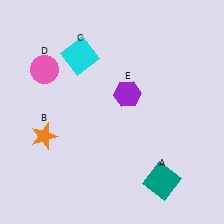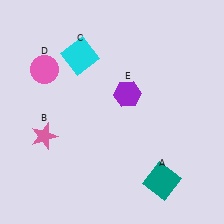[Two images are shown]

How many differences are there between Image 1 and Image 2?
There is 1 difference between the two images.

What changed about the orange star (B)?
In Image 1, B is orange. In Image 2, it changed to pink.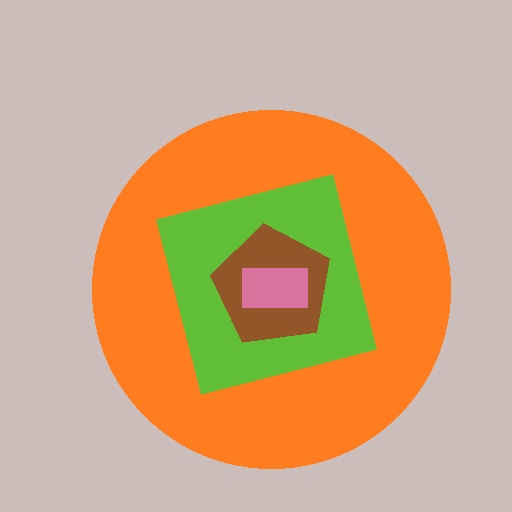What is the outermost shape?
The orange circle.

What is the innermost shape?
The pink rectangle.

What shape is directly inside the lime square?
The brown pentagon.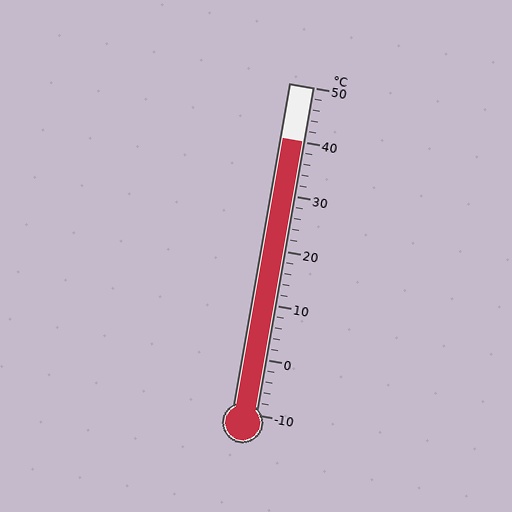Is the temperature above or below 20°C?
The temperature is above 20°C.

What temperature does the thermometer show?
The thermometer shows approximately 40°C.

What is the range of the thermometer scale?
The thermometer scale ranges from -10°C to 50°C.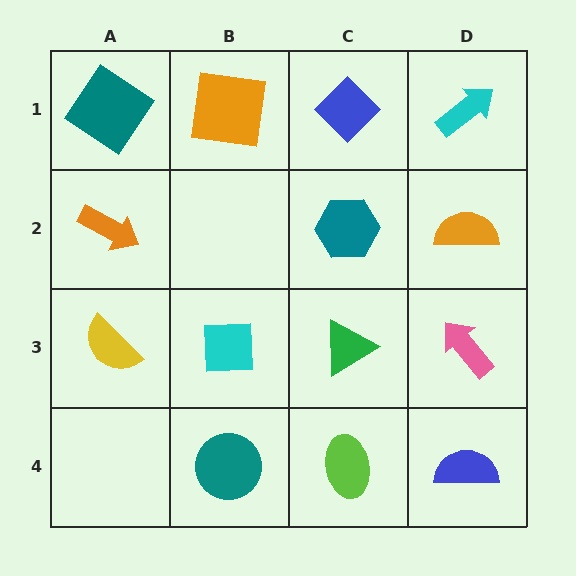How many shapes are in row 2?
3 shapes.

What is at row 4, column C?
A lime ellipse.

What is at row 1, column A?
A teal diamond.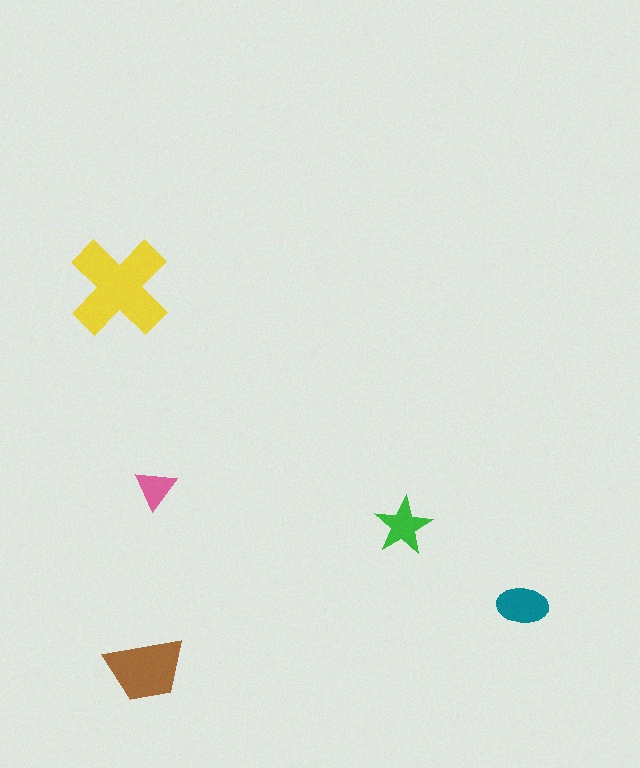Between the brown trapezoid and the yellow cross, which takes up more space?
The yellow cross.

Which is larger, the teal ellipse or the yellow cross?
The yellow cross.